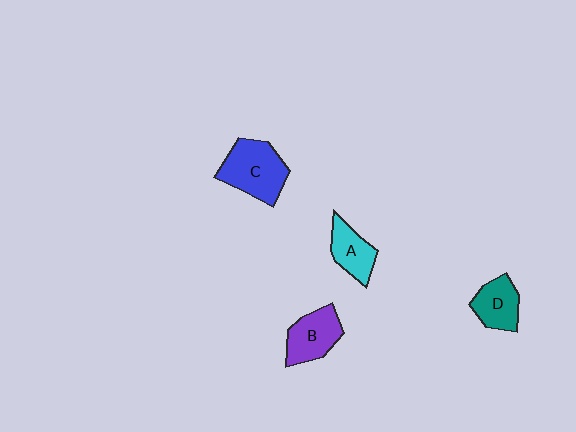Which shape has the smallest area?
Shape A (cyan).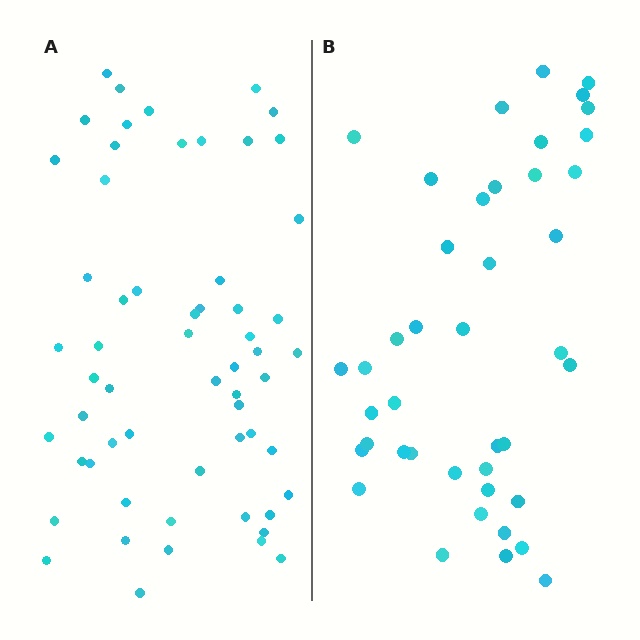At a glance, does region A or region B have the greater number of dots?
Region A (the left region) has more dots.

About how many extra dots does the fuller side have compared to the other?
Region A has approximately 15 more dots than region B.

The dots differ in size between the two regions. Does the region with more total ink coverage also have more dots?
No. Region B has more total ink coverage because its dots are larger, but region A actually contains more individual dots. Total area can be misleading — the number of items is what matters here.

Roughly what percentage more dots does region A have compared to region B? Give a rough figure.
About 40% more.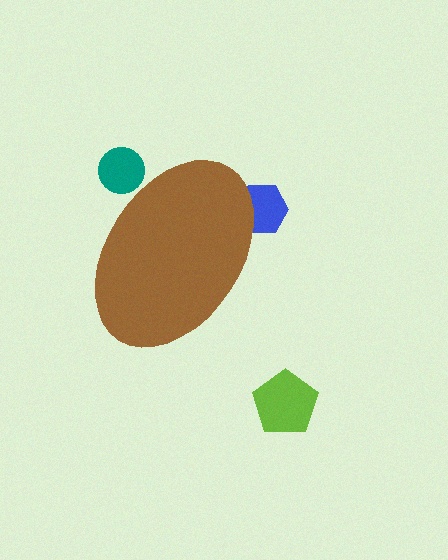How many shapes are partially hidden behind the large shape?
2 shapes are partially hidden.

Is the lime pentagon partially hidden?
No, the lime pentagon is fully visible.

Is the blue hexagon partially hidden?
Yes, the blue hexagon is partially hidden behind the brown ellipse.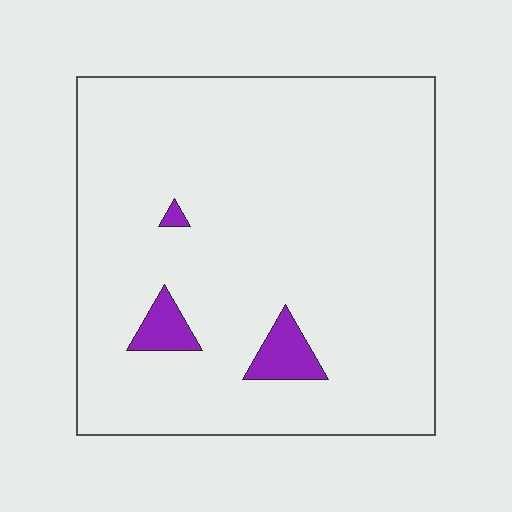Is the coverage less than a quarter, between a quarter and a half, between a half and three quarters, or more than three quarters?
Less than a quarter.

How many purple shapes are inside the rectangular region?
3.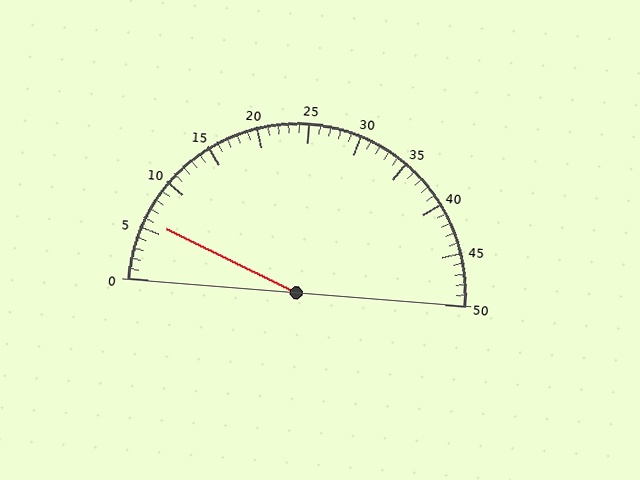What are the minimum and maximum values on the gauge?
The gauge ranges from 0 to 50.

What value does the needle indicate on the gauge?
The needle indicates approximately 6.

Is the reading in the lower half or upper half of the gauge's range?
The reading is in the lower half of the range (0 to 50).